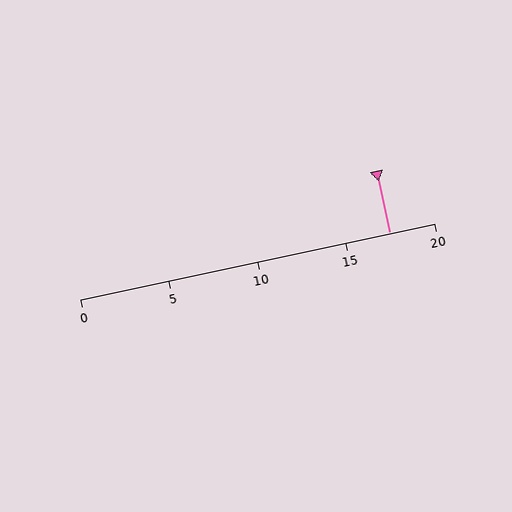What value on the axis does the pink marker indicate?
The marker indicates approximately 17.5.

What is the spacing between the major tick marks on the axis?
The major ticks are spaced 5 apart.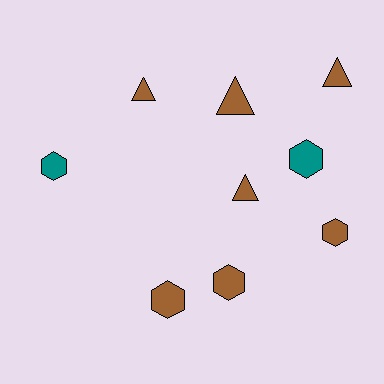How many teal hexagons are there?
There are 2 teal hexagons.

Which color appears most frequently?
Brown, with 7 objects.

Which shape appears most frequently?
Hexagon, with 5 objects.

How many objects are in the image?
There are 9 objects.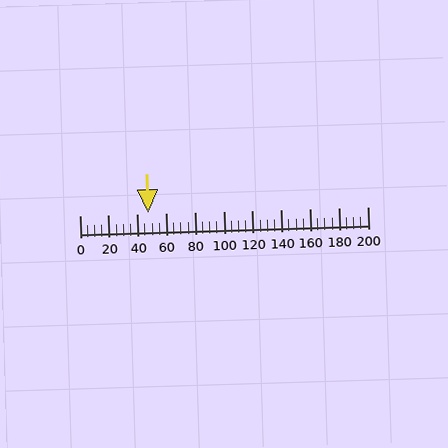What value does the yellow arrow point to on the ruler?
The yellow arrow points to approximately 48.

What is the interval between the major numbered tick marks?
The major tick marks are spaced 20 units apart.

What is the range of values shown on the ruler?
The ruler shows values from 0 to 200.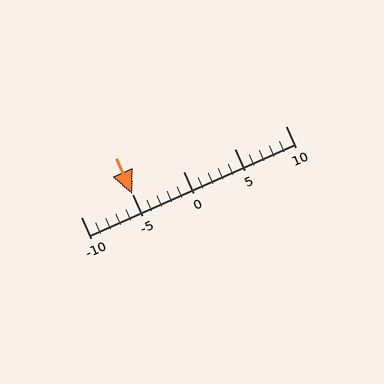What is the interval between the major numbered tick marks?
The major tick marks are spaced 5 units apart.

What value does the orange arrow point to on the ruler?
The orange arrow points to approximately -5.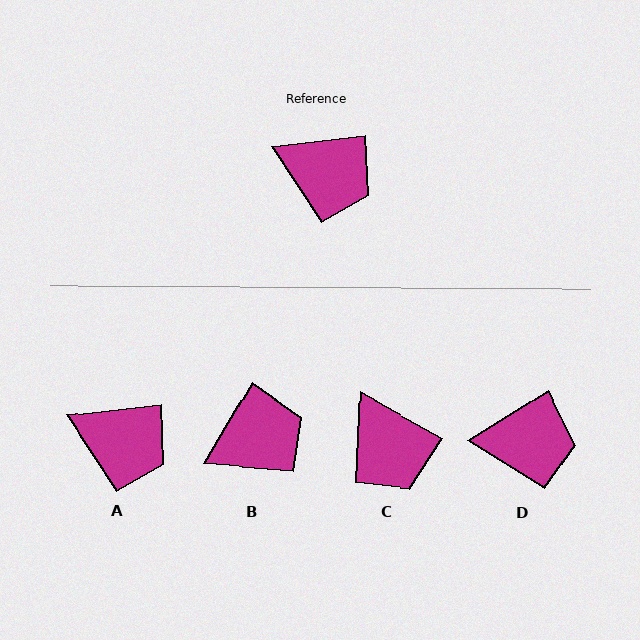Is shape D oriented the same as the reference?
No, it is off by about 25 degrees.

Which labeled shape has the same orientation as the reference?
A.